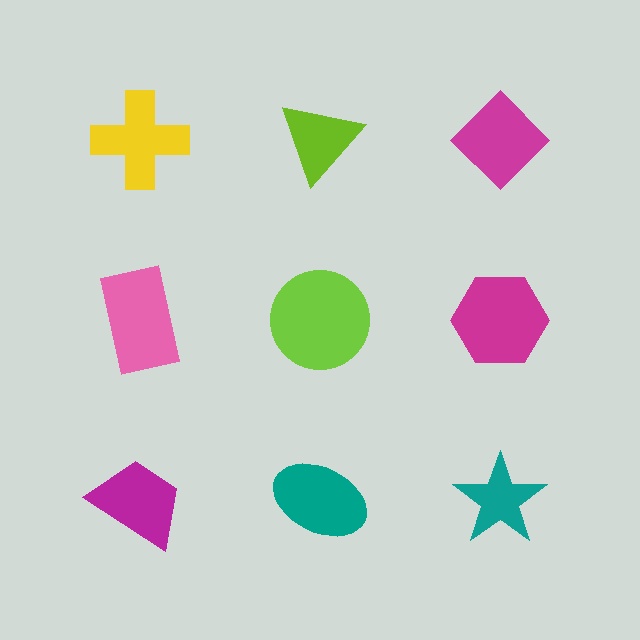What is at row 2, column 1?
A pink rectangle.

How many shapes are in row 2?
3 shapes.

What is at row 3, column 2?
A teal ellipse.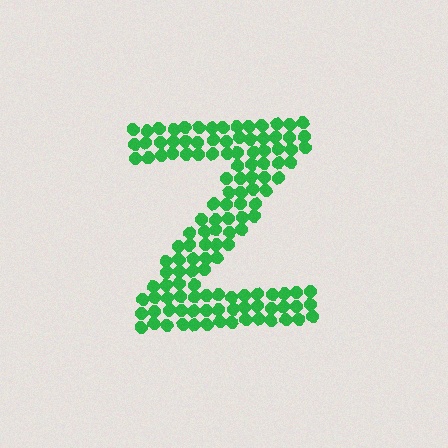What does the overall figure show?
The overall figure shows the letter Z.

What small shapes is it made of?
It is made of small circles.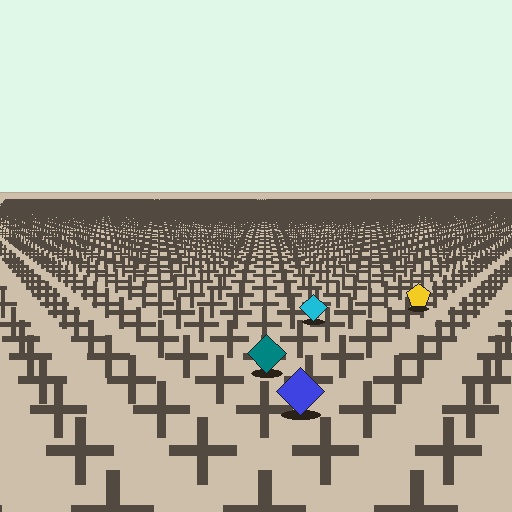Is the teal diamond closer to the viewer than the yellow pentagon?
Yes. The teal diamond is closer — you can tell from the texture gradient: the ground texture is coarser near it.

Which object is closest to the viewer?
The blue diamond is closest. The texture marks near it are larger and more spread out.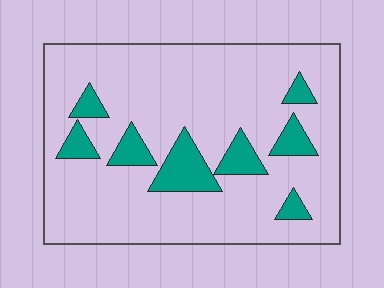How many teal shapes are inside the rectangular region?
8.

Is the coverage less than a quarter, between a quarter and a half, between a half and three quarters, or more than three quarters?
Less than a quarter.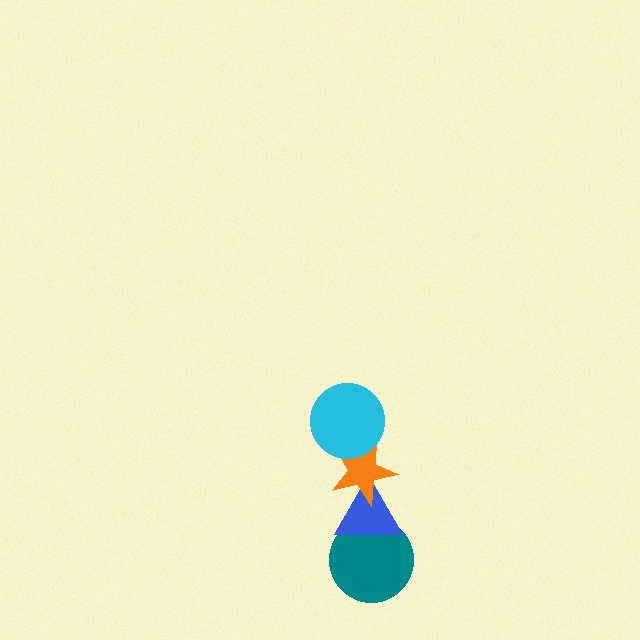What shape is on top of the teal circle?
The blue triangle is on top of the teal circle.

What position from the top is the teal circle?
The teal circle is 4th from the top.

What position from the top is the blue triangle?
The blue triangle is 3rd from the top.